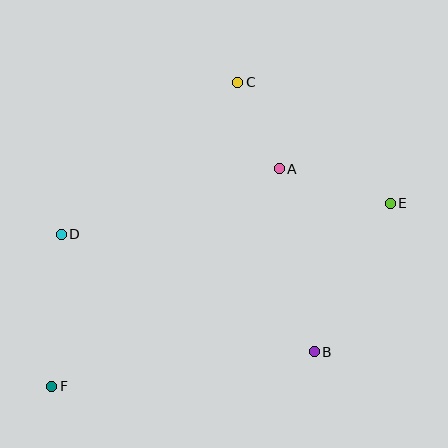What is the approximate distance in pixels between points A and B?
The distance between A and B is approximately 186 pixels.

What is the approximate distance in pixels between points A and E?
The distance between A and E is approximately 116 pixels.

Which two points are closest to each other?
Points A and C are closest to each other.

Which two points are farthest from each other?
Points E and F are farthest from each other.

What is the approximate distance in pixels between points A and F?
The distance between A and F is approximately 314 pixels.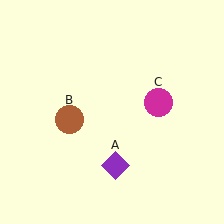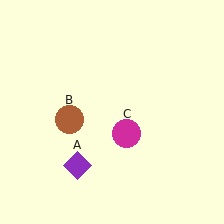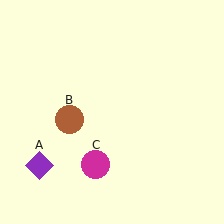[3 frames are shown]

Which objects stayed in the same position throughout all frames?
Brown circle (object B) remained stationary.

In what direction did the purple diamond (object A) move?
The purple diamond (object A) moved left.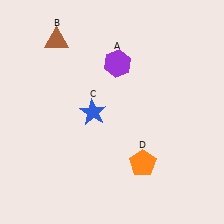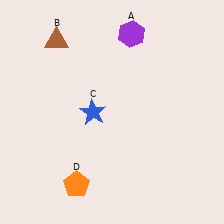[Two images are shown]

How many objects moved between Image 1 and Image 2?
2 objects moved between the two images.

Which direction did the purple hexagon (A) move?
The purple hexagon (A) moved up.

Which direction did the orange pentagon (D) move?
The orange pentagon (D) moved left.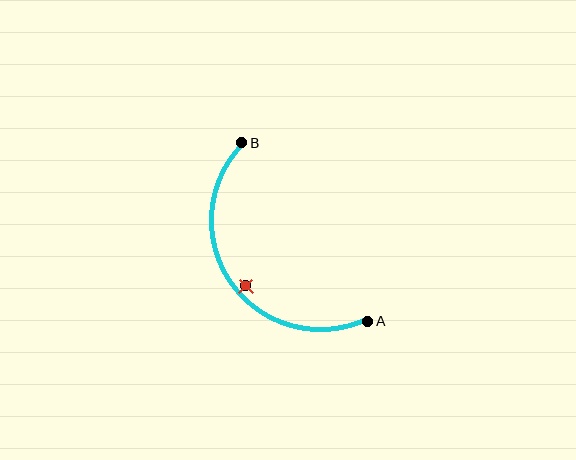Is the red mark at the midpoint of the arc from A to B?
No — the red mark does not lie on the arc at all. It sits slightly inside the curve.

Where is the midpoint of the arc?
The arc midpoint is the point on the curve farthest from the straight line joining A and B. It sits below and to the left of that line.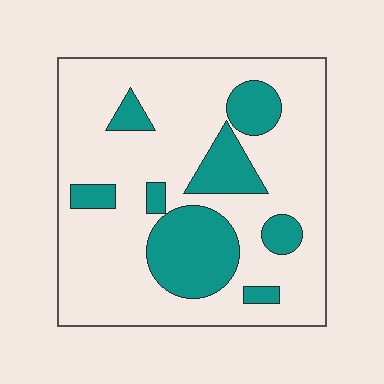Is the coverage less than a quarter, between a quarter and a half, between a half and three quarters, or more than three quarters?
Less than a quarter.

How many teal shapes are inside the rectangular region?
8.